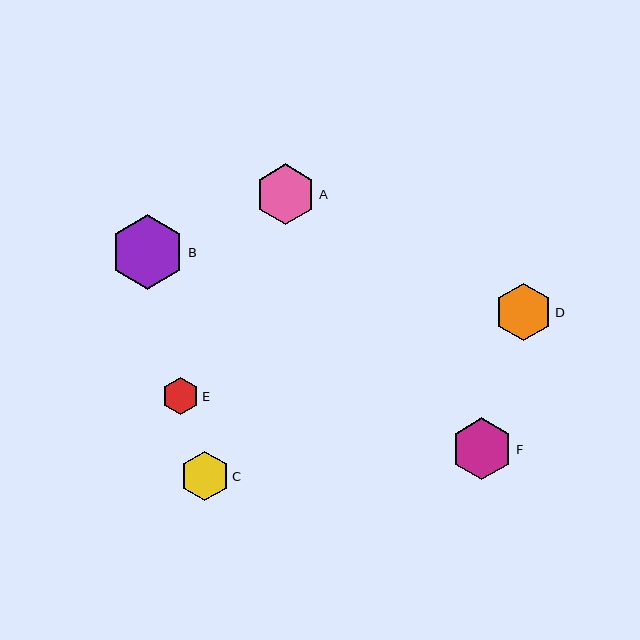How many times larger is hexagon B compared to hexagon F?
Hexagon B is approximately 1.2 times the size of hexagon F.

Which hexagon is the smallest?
Hexagon E is the smallest with a size of approximately 38 pixels.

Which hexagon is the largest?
Hexagon B is the largest with a size of approximately 75 pixels.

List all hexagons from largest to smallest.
From largest to smallest: B, F, A, D, C, E.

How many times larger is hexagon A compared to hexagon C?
Hexagon A is approximately 1.2 times the size of hexagon C.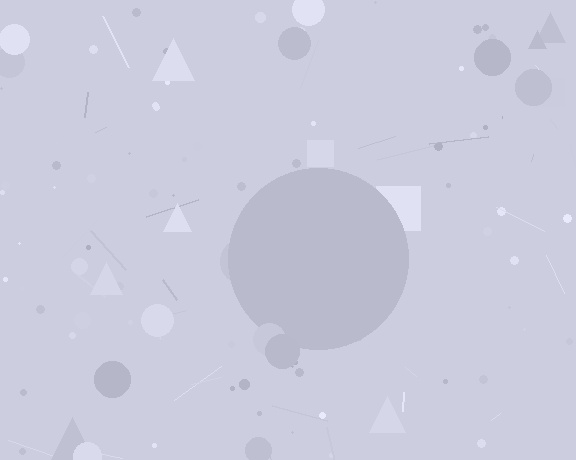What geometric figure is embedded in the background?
A circle is embedded in the background.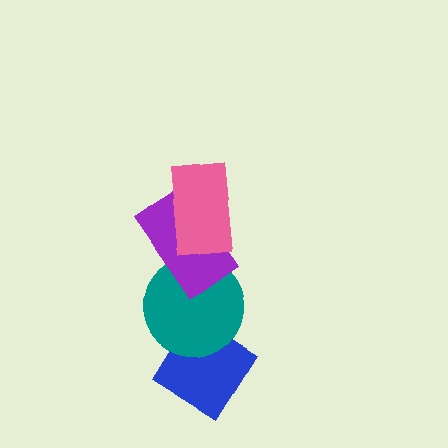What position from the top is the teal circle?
The teal circle is 3rd from the top.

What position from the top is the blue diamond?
The blue diamond is 4th from the top.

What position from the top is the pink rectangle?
The pink rectangle is 1st from the top.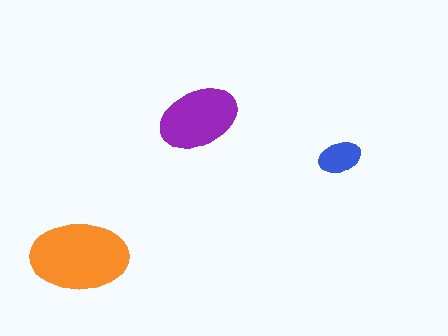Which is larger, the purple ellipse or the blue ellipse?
The purple one.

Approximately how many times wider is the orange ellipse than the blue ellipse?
About 2.5 times wider.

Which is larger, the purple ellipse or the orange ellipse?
The orange one.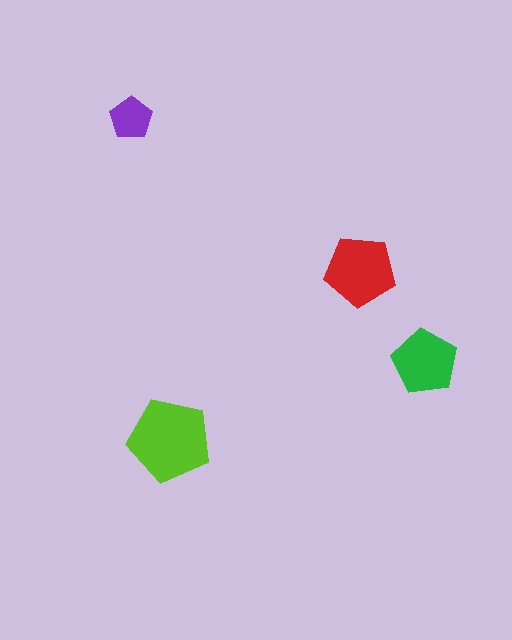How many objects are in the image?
There are 4 objects in the image.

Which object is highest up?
The purple pentagon is topmost.